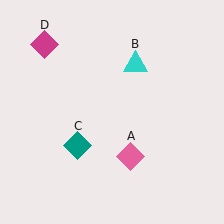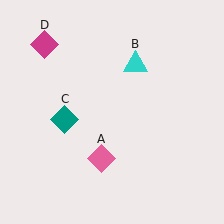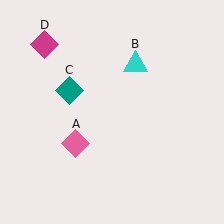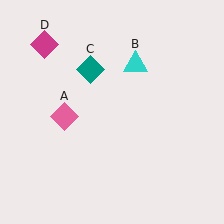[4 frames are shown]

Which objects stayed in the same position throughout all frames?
Cyan triangle (object B) and magenta diamond (object D) remained stationary.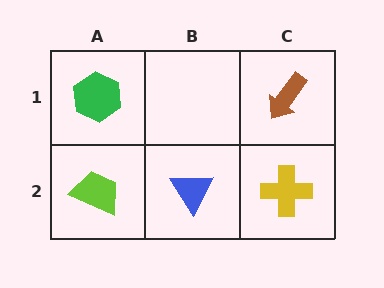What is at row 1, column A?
A green hexagon.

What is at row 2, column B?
A blue triangle.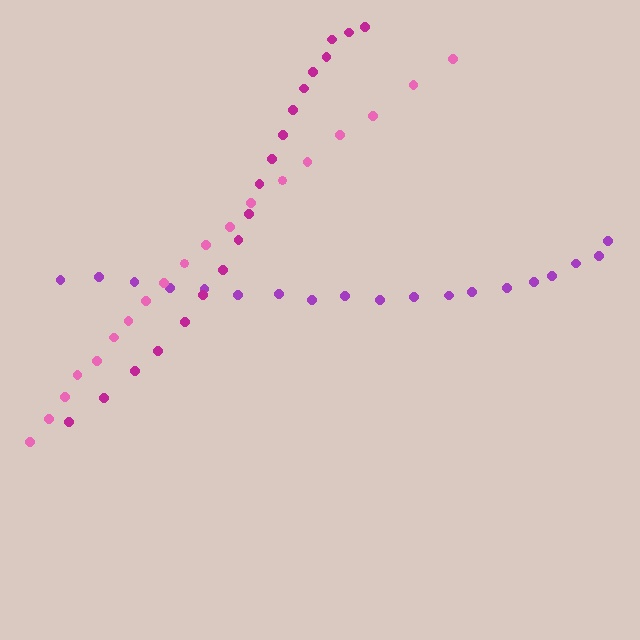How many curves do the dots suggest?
There are 3 distinct paths.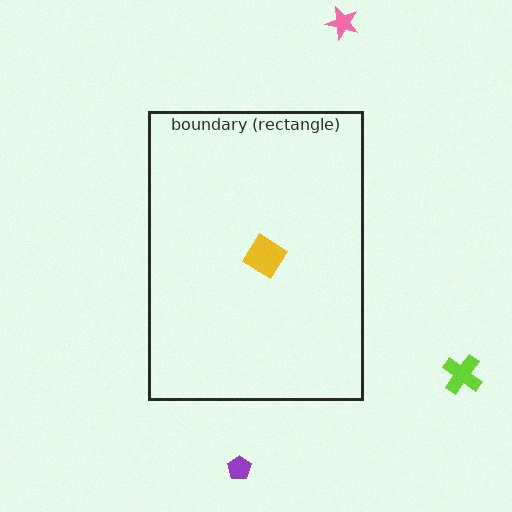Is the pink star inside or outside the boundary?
Outside.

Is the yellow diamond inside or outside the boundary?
Inside.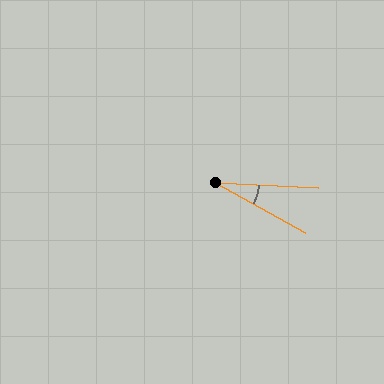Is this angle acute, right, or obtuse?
It is acute.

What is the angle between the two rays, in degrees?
Approximately 27 degrees.